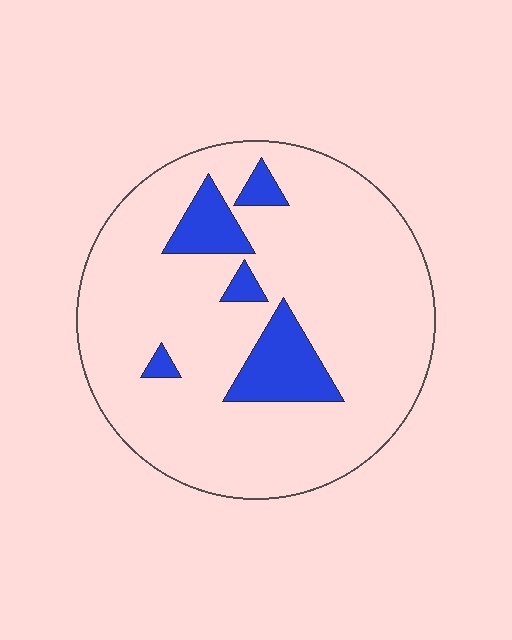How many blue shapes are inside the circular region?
5.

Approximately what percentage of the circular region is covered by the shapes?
Approximately 15%.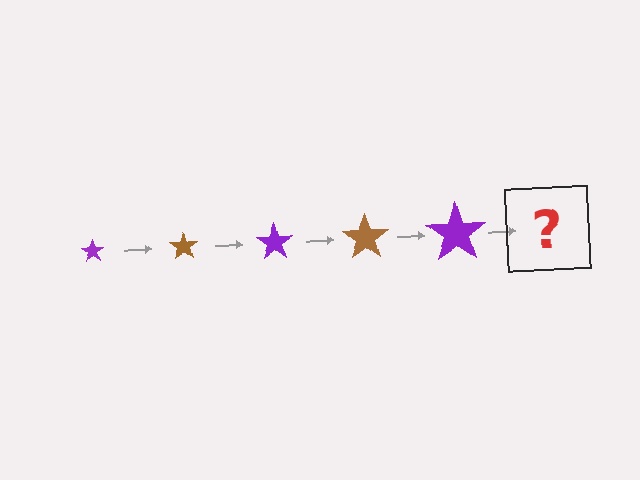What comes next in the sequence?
The next element should be a brown star, larger than the previous one.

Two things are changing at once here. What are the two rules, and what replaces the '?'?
The two rules are that the star grows larger each step and the color cycles through purple and brown. The '?' should be a brown star, larger than the previous one.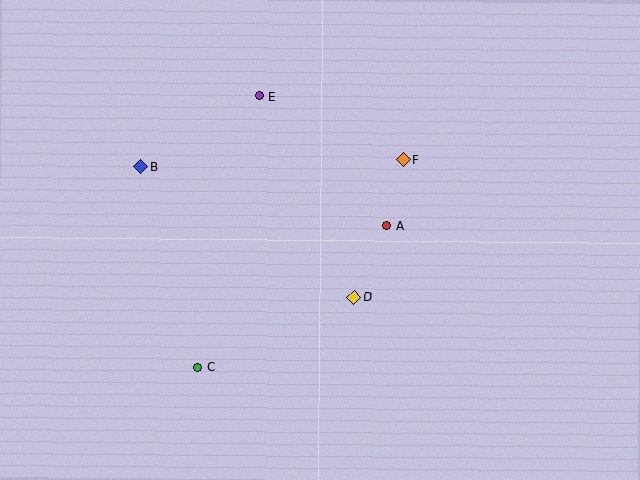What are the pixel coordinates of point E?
Point E is at (260, 96).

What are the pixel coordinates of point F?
Point F is at (403, 159).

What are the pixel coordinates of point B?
Point B is at (140, 167).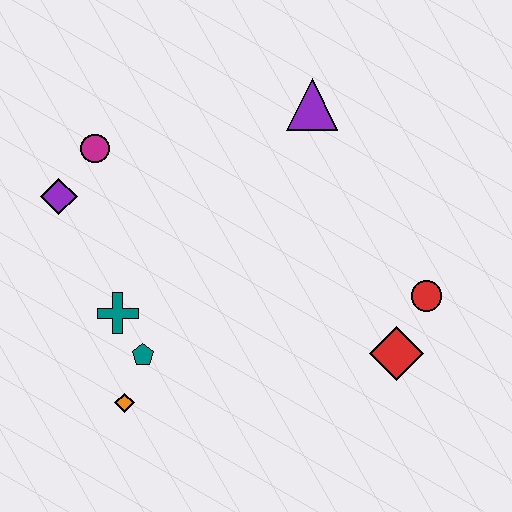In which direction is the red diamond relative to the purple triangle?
The red diamond is below the purple triangle.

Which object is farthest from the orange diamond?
The purple triangle is farthest from the orange diamond.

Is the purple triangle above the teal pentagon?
Yes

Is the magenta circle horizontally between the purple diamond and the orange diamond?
Yes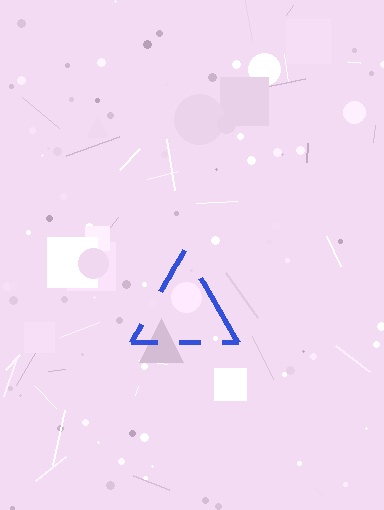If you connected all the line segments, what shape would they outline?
They would outline a triangle.